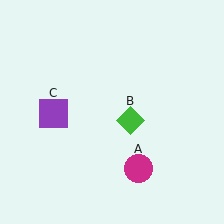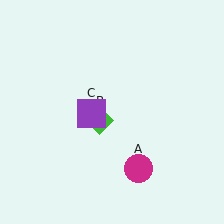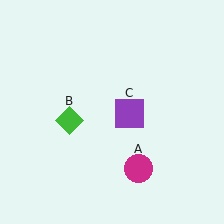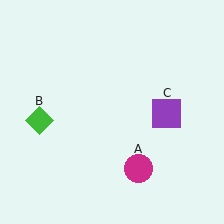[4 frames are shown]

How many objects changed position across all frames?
2 objects changed position: green diamond (object B), purple square (object C).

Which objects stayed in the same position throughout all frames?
Magenta circle (object A) remained stationary.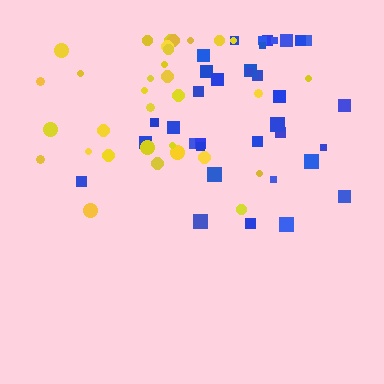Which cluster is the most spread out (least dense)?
Blue.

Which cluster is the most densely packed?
Yellow.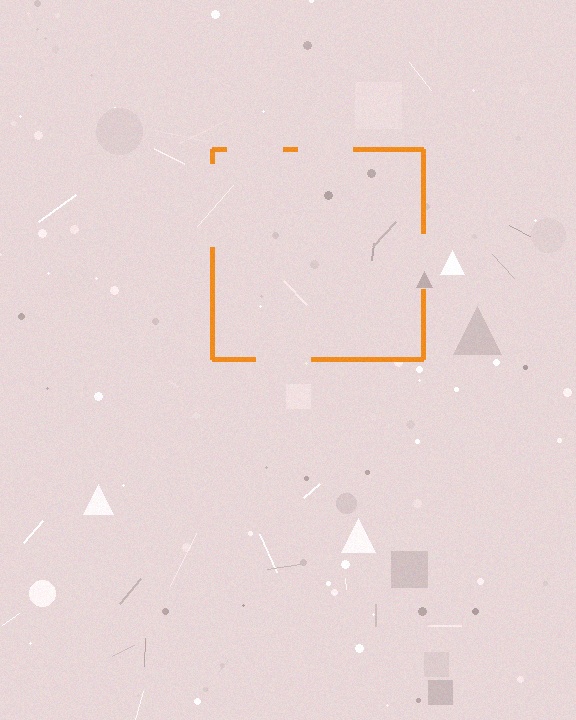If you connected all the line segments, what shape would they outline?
They would outline a square.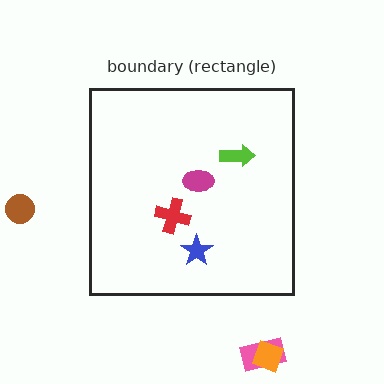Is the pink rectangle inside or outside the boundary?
Outside.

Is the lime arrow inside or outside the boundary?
Inside.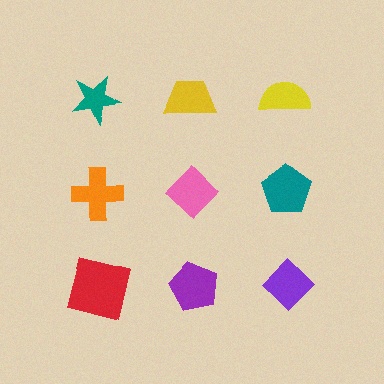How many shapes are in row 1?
3 shapes.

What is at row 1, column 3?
A yellow semicircle.